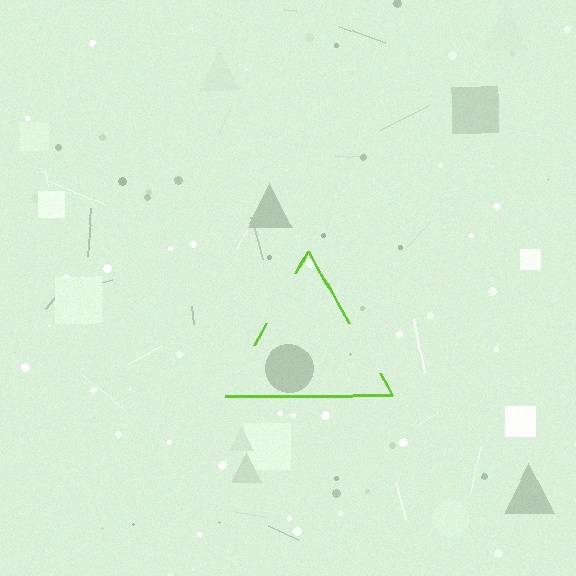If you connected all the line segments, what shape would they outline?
They would outline a triangle.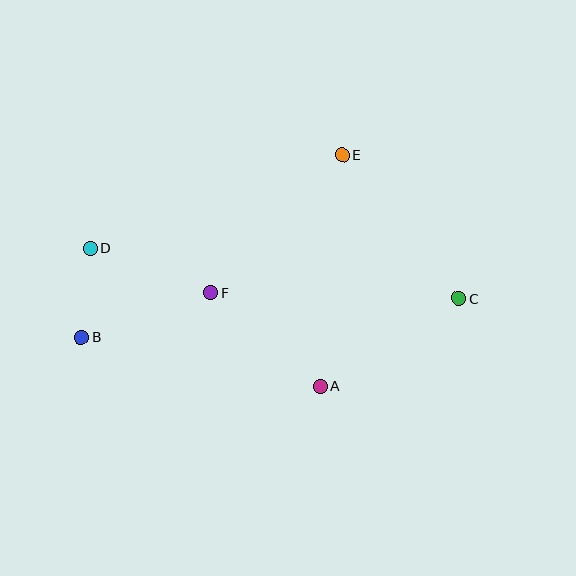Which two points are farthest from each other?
Points B and C are farthest from each other.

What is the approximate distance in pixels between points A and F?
The distance between A and F is approximately 145 pixels.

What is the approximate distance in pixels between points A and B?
The distance between A and B is approximately 244 pixels.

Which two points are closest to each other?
Points B and D are closest to each other.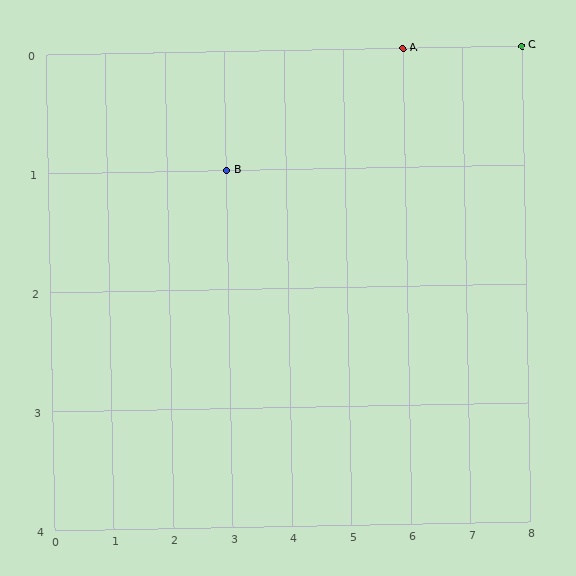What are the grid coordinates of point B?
Point B is at grid coordinates (3, 1).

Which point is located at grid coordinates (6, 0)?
Point A is at (6, 0).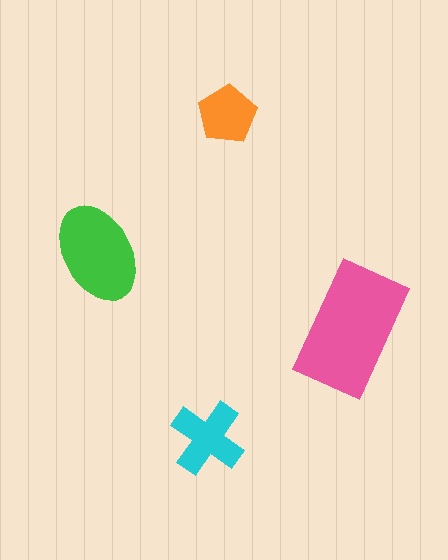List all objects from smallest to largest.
The orange pentagon, the cyan cross, the green ellipse, the pink rectangle.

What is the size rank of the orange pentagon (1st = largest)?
4th.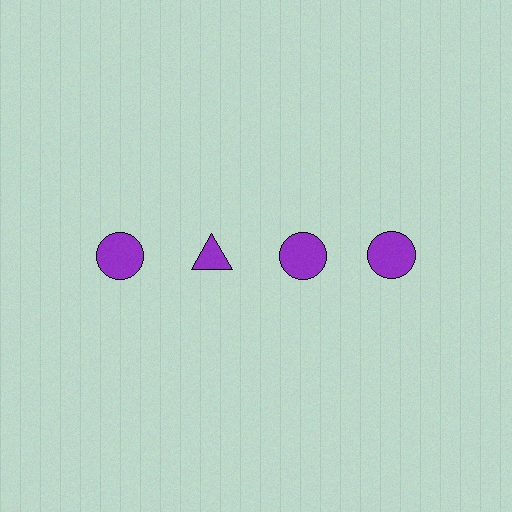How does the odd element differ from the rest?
It has a different shape: triangle instead of circle.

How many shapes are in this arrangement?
There are 4 shapes arranged in a grid pattern.